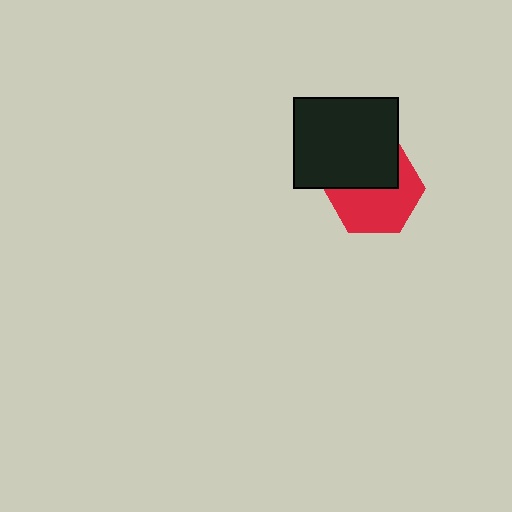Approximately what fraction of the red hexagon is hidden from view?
Roughly 43% of the red hexagon is hidden behind the black rectangle.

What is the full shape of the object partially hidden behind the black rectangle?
The partially hidden object is a red hexagon.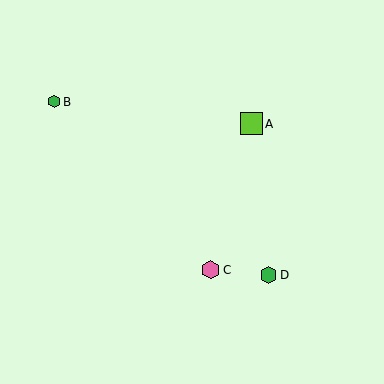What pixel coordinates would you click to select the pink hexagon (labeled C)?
Click at (211, 270) to select the pink hexagon C.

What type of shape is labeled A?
Shape A is a lime square.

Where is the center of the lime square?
The center of the lime square is at (252, 124).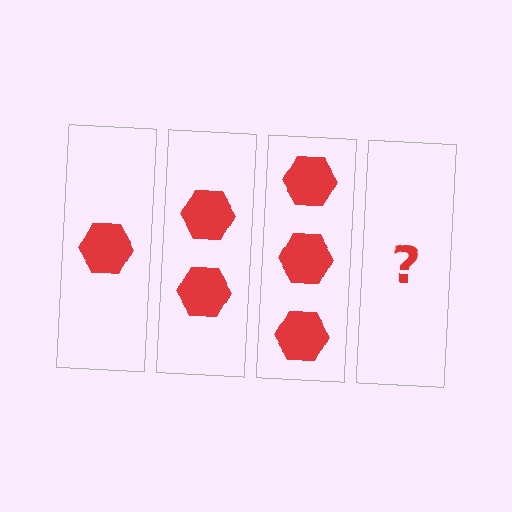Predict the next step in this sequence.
The next step is 4 hexagons.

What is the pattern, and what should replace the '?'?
The pattern is that each step adds one more hexagon. The '?' should be 4 hexagons.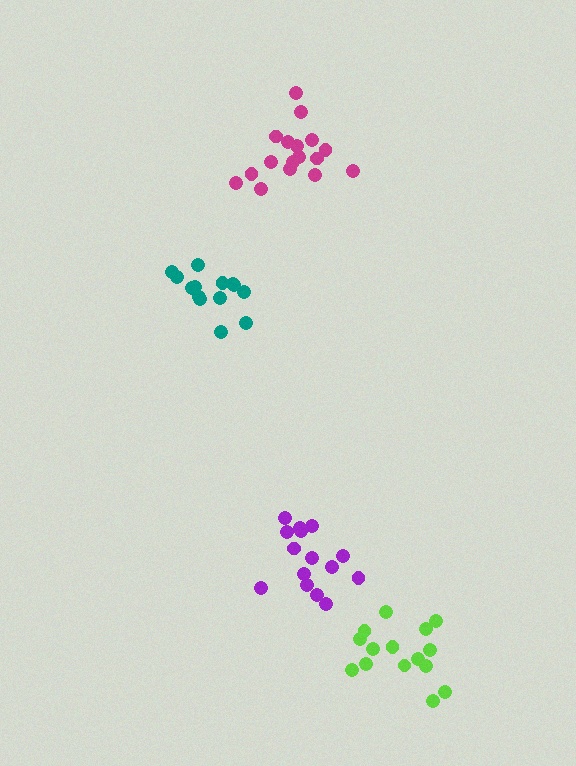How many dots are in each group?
Group 1: 17 dots, Group 2: 15 dots, Group 3: 14 dots, Group 4: 15 dots (61 total).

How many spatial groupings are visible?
There are 4 spatial groupings.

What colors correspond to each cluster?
The clusters are colored: magenta, purple, teal, lime.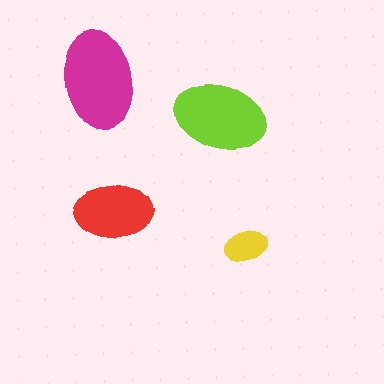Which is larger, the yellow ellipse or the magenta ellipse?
The magenta one.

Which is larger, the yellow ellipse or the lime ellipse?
The lime one.